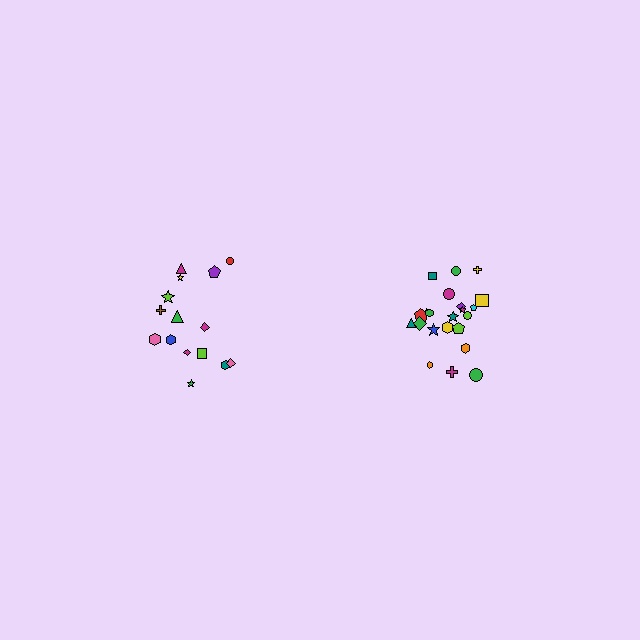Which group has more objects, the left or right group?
The right group.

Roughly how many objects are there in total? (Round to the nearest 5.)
Roughly 35 objects in total.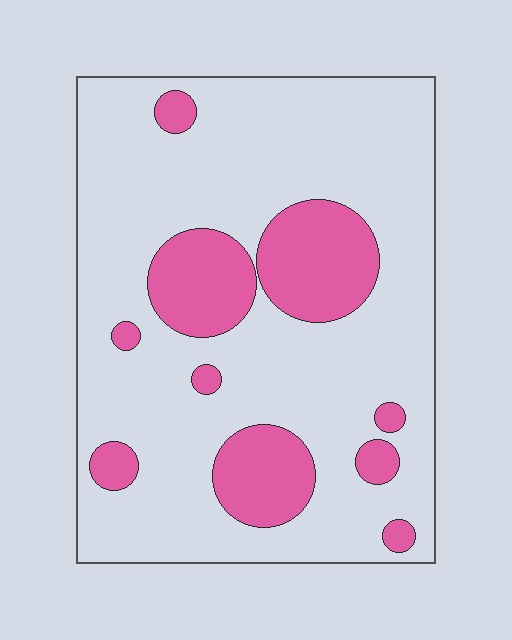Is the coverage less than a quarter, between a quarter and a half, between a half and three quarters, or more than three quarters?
Less than a quarter.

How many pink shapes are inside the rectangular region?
10.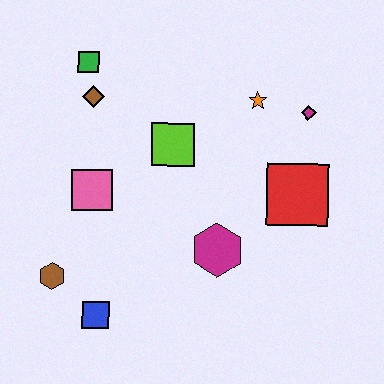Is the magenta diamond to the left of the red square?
No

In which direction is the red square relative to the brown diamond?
The red square is to the right of the brown diamond.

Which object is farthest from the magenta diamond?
The brown hexagon is farthest from the magenta diamond.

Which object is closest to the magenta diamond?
The orange star is closest to the magenta diamond.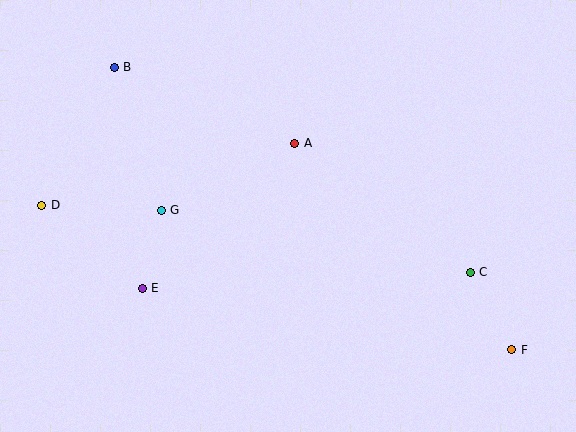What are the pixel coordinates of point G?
Point G is at (161, 210).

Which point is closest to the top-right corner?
Point C is closest to the top-right corner.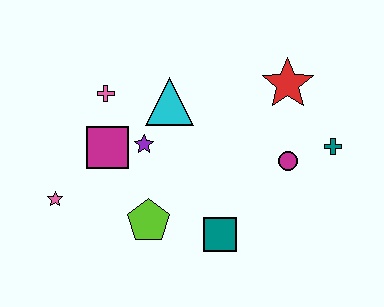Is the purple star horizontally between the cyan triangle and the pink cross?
Yes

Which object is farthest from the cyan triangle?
The teal cross is farthest from the cyan triangle.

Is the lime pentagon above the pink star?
No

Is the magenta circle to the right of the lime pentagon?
Yes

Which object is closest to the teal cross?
The magenta circle is closest to the teal cross.